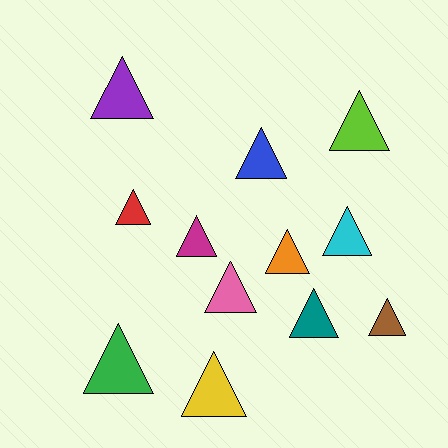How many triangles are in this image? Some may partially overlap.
There are 12 triangles.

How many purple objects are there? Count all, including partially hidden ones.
There is 1 purple object.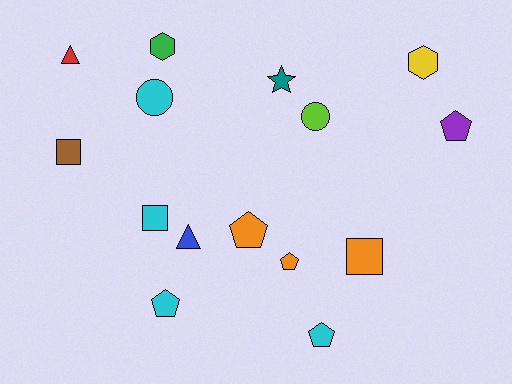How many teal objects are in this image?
There is 1 teal object.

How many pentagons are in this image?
There are 5 pentagons.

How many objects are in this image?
There are 15 objects.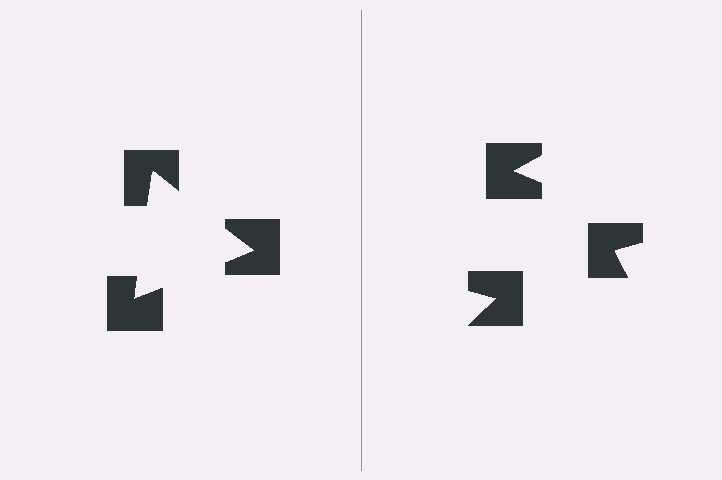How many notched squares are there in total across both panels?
6 — 3 on each side.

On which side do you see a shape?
An illusory triangle appears on the left side. On the right side the wedge cuts are rotated, so no coherent shape forms.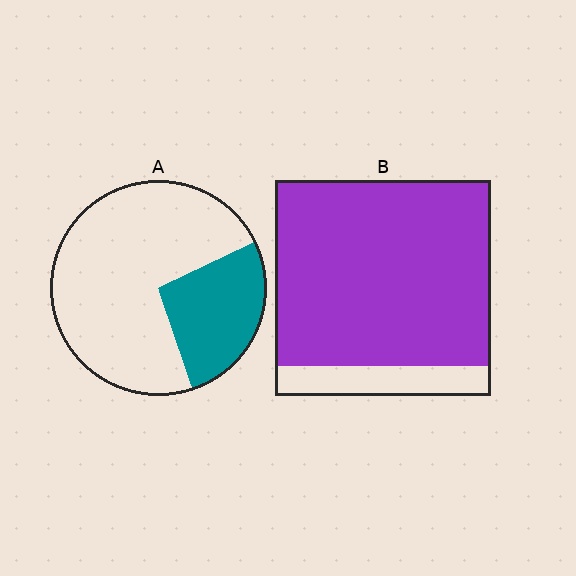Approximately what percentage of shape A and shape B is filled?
A is approximately 25% and B is approximately 85%.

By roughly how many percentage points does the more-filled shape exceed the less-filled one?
By roughly 60 percentage points (B over A).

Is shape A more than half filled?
No.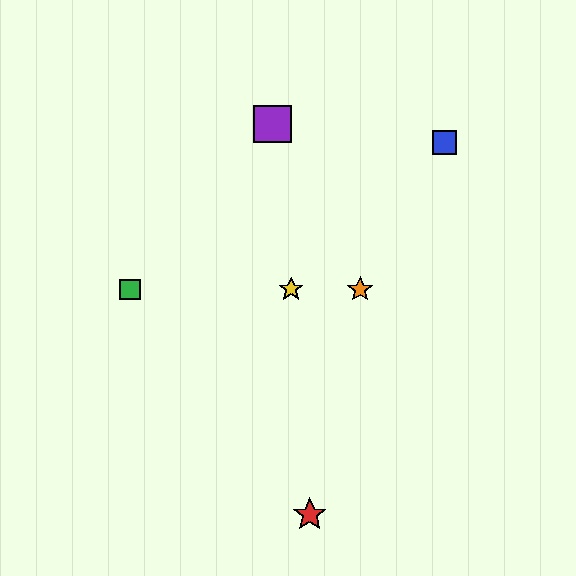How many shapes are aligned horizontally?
3 shapes (the green square, the yellow star, the orange star) are aligned horizontally.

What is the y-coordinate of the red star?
The red star is at y≈515.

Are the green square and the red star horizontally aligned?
No, the green square is at y≈289 and the red star is at y≈515.